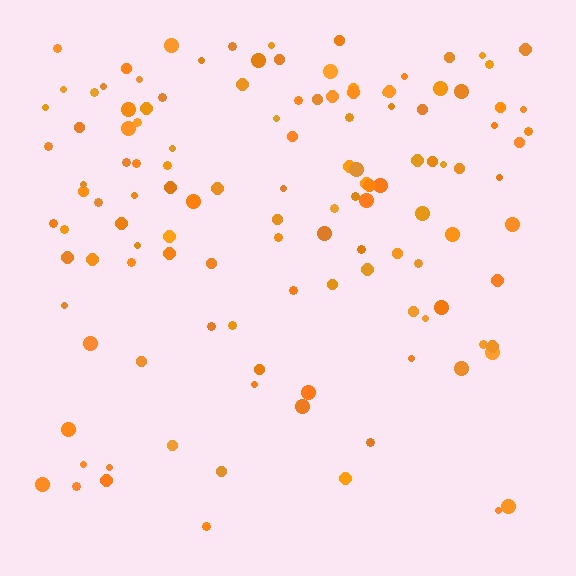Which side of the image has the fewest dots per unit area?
The bottom.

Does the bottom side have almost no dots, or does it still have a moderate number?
Still a moderate number, just noticeably fewer than the top.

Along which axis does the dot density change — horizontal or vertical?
Vertical.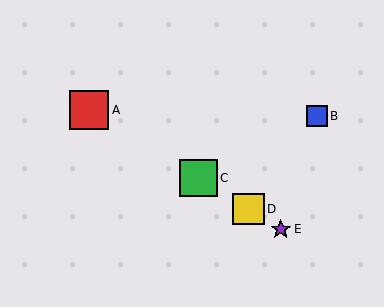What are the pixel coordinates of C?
Object C is at (198, 178).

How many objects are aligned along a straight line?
4 objects (A, C, D, E) are aligned along a straight line.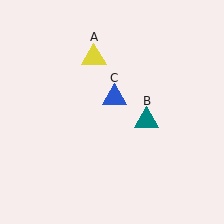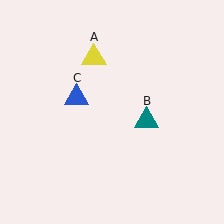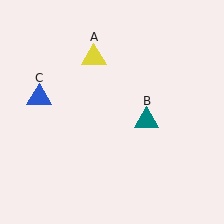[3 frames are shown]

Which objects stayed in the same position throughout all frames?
Yellow triangle (object A) and teal triangle (object B) remained stationary.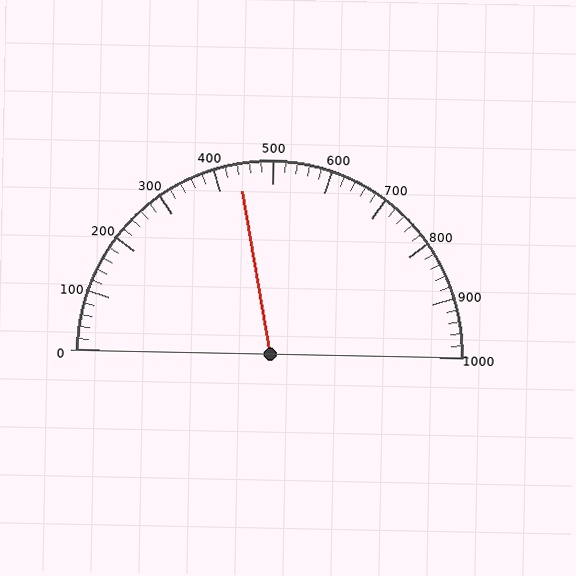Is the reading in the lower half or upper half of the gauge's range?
The reading is in the lower half of the range (0 to 1000).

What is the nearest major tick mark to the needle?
The nearest major tick mark is 400.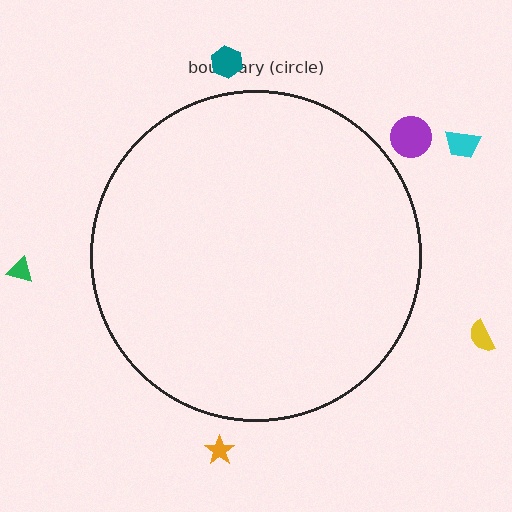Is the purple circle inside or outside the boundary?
Outside.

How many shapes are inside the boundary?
0 inside, 6 outside.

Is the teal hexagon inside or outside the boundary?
Outside.